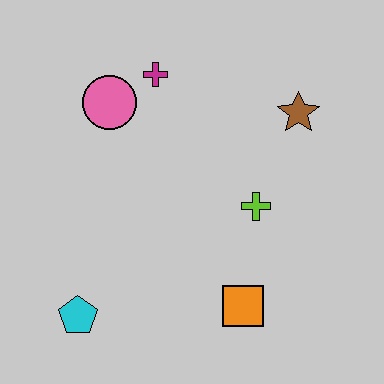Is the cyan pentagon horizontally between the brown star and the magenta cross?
No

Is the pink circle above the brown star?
Yes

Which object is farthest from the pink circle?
The orange square is farthest from the pink circle.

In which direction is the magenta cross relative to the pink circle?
The magenta cross is to the right of the pink circle.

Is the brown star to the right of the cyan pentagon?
Yes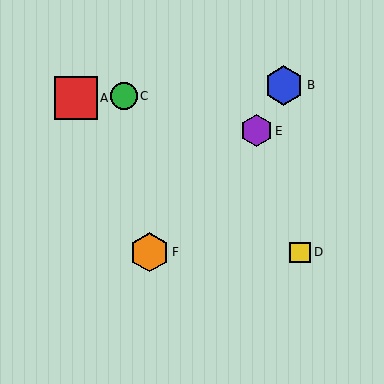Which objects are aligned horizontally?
Objects D, F are aligned horizontally.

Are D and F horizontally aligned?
Yes, both are at y≈252.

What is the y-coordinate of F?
Object F is at y≈252.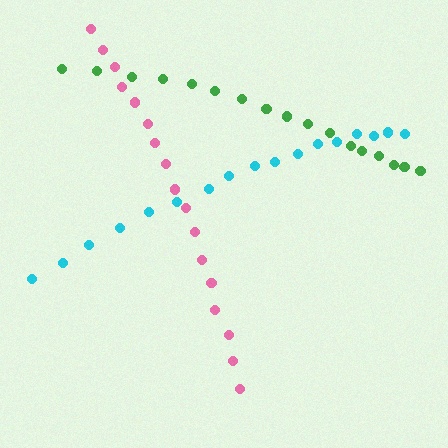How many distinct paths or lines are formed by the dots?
There are 3 distinct paths.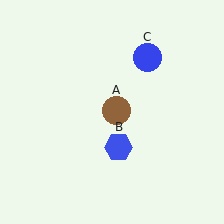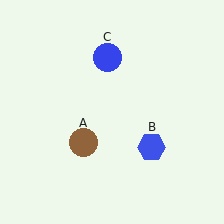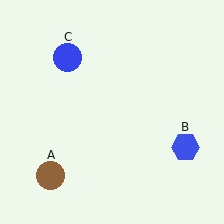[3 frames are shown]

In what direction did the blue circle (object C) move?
The blue circle (object C) moved left.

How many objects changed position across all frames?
3 objects changed position: brown circle (object A), blue hexagon (object B), blue circle (object C).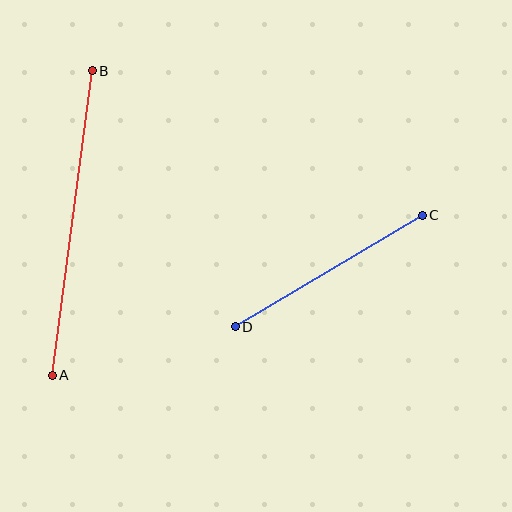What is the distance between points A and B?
The distance is approximately 307 pixels.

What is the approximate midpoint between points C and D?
The midpoint is at approximately (329, 271) pixels.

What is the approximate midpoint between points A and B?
The midpoint is at approximately (72, 223) pixels.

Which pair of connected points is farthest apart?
Points A and B are farthest apart.